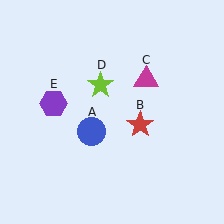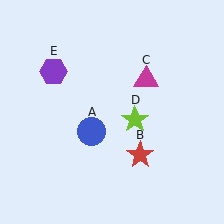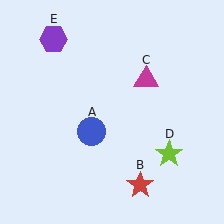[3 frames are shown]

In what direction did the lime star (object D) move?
The lime star (object D) moved down and to the right.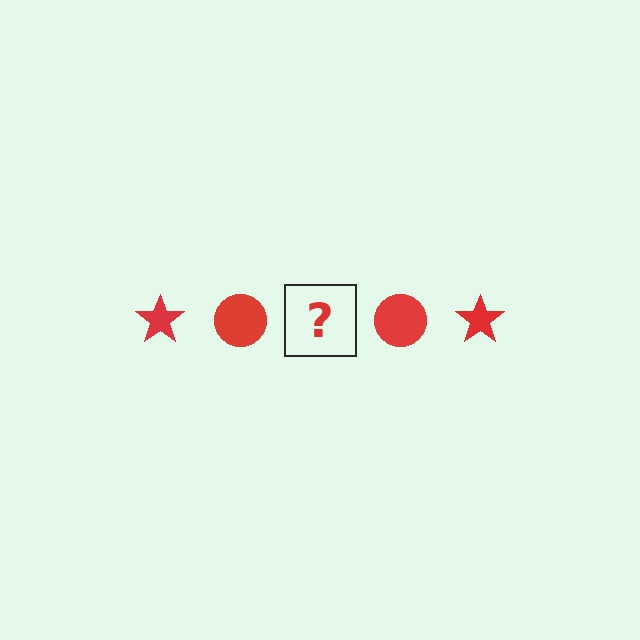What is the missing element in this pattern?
The missing element is a red star.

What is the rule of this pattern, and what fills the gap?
The rule is that the pattern cycles through star, circle shapes in red. The gap should be filled with a red star.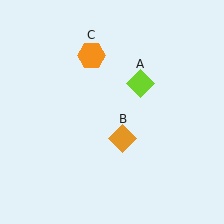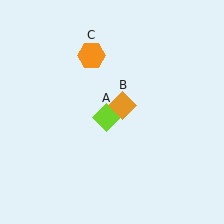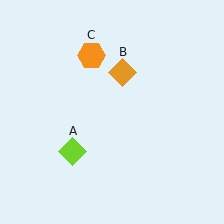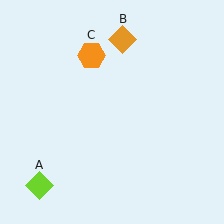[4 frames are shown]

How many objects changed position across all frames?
2 objects changed position: lime diamond (object A), orange diamond (object B).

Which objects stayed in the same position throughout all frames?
Orange hexagon (object C) remained stationary.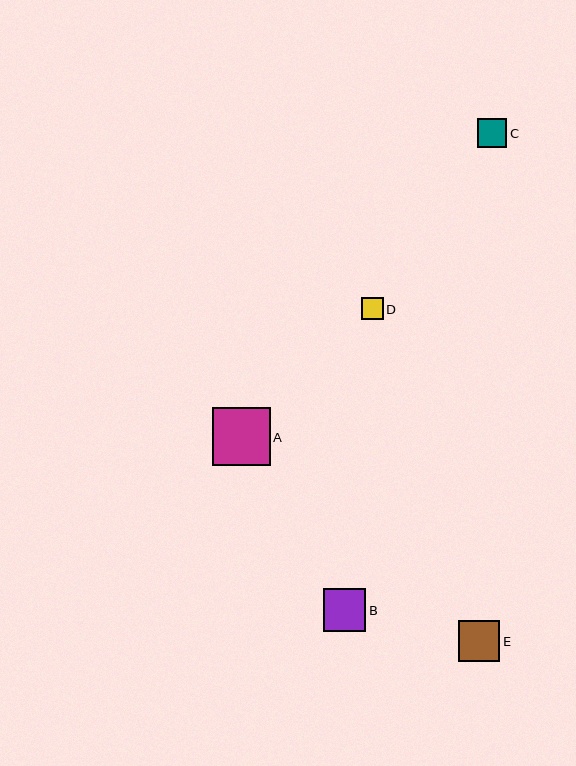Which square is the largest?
Square A is the largest with a size of approximately 58 pixels.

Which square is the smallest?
Square D is the smallest with a size of approximately 22 pixels.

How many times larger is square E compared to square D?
Square E is approximately 1.8 times the size of square D.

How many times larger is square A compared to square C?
Square A is approximately 2.0 times the size of square C.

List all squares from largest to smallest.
From largest to smallest: A, B, E, C, D.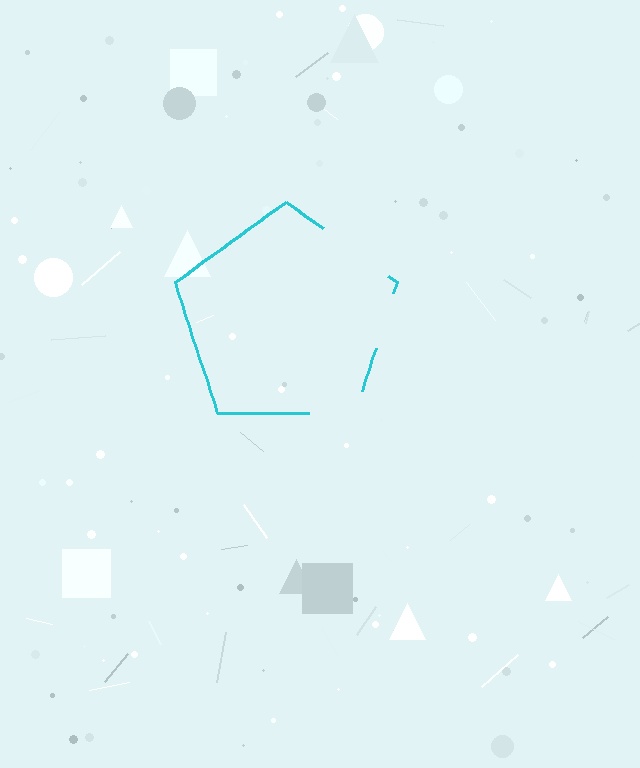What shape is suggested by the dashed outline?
The dashed outline suggests a pentagon.